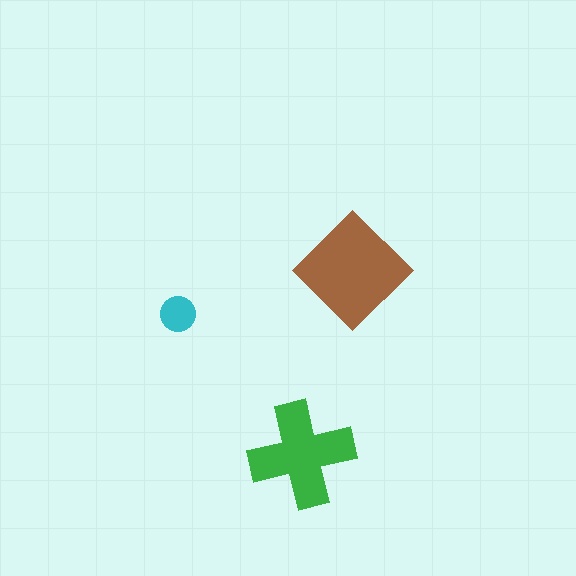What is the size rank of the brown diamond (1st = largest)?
1st.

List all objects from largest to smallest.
The brown diamond, the green cross, the cyan circle.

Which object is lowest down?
The green cross is bottommost.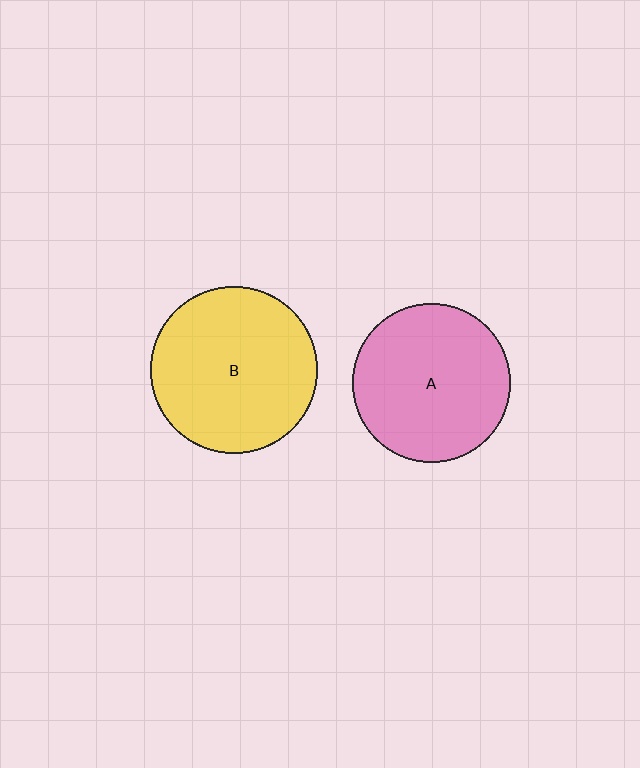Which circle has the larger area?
Circle B (yellow).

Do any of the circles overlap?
No, none of the circles overlap.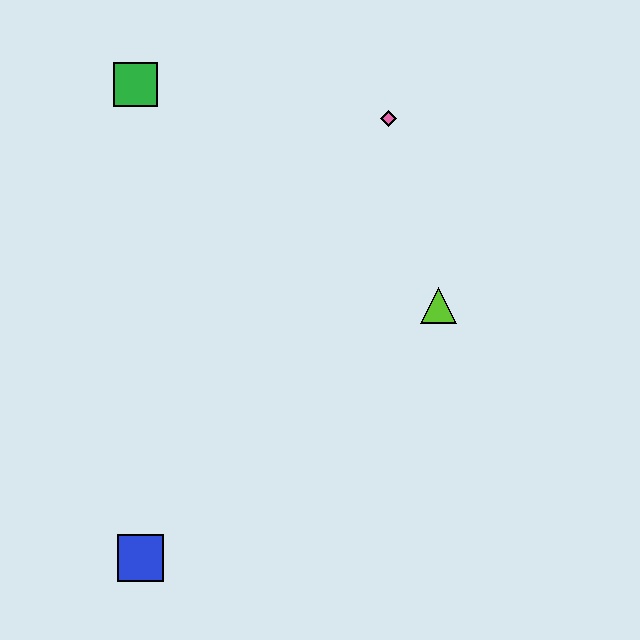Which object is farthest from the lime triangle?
The blue square is farthest from the lime triangle.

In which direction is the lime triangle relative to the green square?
The lime triangle is to the right of the green square.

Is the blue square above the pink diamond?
No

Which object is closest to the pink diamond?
The lime triangle is closest to the pink diamond.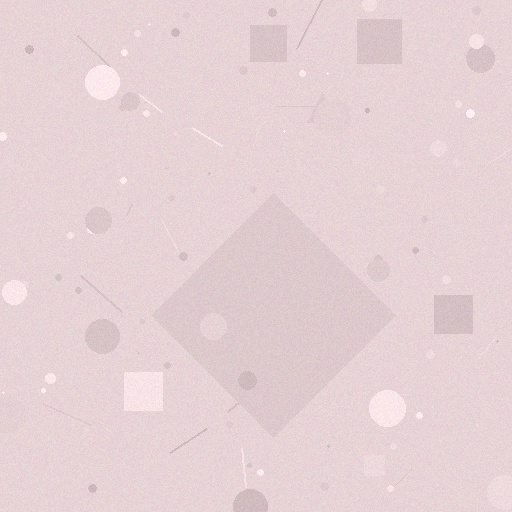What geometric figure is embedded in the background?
A diamond is embedded in the background.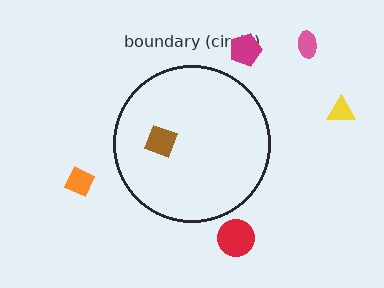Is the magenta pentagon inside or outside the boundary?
Outside.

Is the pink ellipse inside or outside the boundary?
Outside.